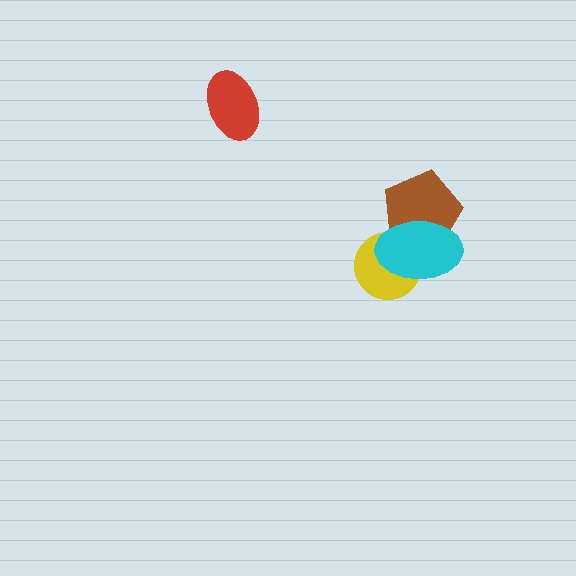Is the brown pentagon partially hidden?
Yes, it is partially covered by another shape.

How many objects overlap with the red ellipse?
0 objects overlap with the red ellipse.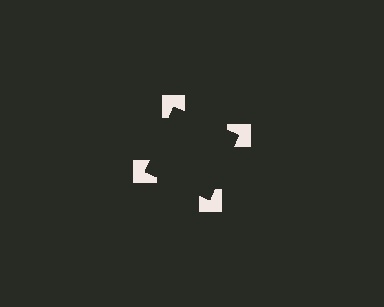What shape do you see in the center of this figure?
An illusory square — its edges are inferred from the aligned wedge cuts in the notched squares, not physically drawn.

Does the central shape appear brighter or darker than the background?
It typically appears slightly darker than the background, even though no actual brightness change is drawn.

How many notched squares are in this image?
There are 4 — one at each vertex of the illusory square.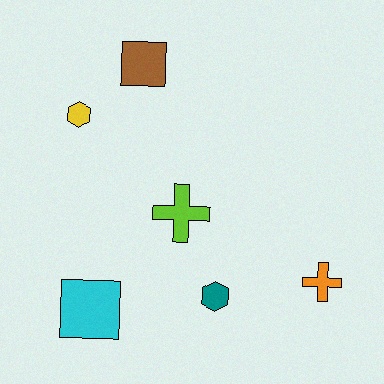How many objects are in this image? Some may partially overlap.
There are 6 objects.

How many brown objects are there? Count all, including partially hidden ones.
There is 1 brown object.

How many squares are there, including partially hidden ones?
There are 2 squares.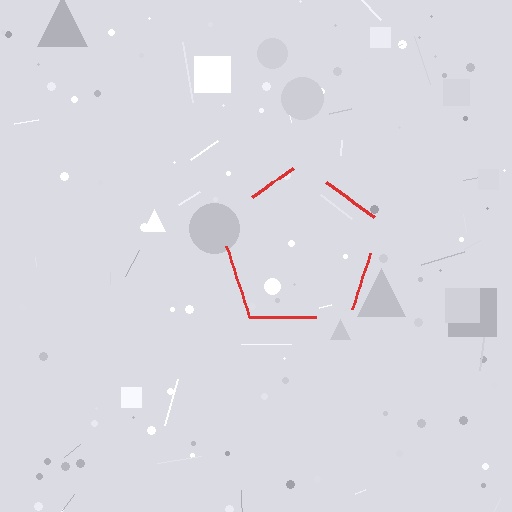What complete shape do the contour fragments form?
The contour fragments form a pentagon.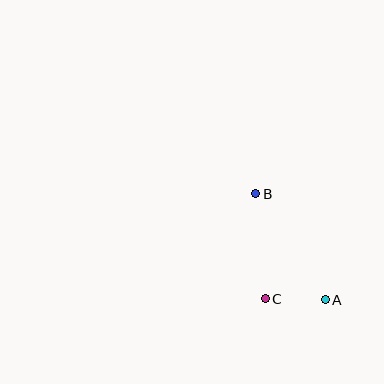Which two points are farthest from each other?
Points A and B are farthest from each other.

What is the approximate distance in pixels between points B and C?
The distance between B and C is approximately 106 pixels.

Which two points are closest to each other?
Points A and C are closest to each other.